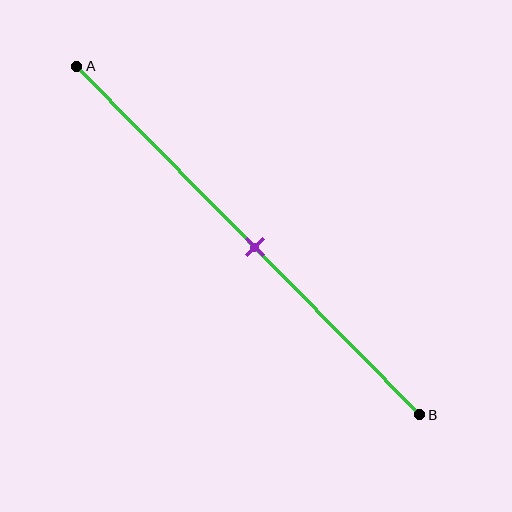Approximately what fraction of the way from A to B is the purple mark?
The purple mark is approximately 50% of the way from A to B.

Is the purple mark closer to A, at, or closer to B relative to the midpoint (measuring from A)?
The purple mark is approximately at the midpoint of segment AB.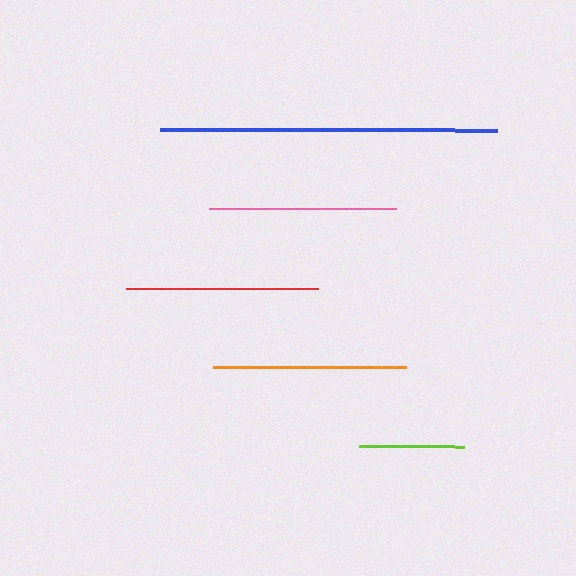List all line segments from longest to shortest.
From longest to shortest: blue, orange, red, pink, lime.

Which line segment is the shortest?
The lime line is the shortest at approximately 104 pixels.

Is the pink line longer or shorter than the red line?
The red line is longer than the pink line.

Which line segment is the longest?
The blue line is the longest at approximately 337 pixels.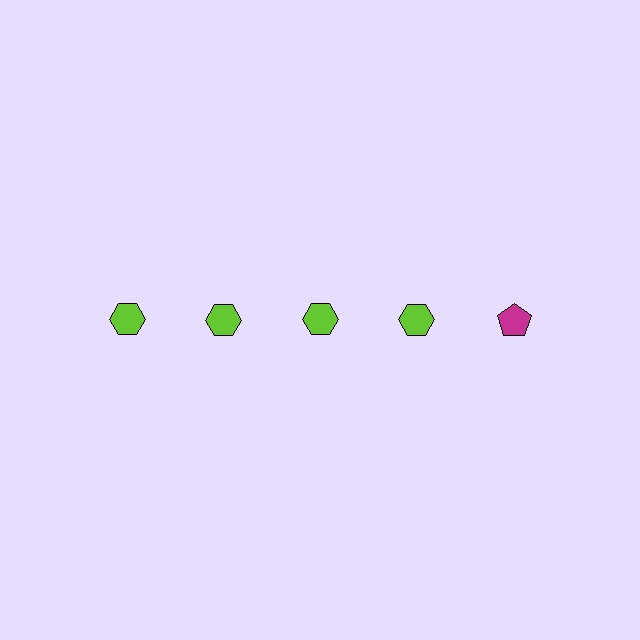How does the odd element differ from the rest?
It differs in both color (magenta instead of lime) and shape (pentagon instead of hexagon).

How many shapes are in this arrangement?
There are 5 shapes arranged in a grid pattern.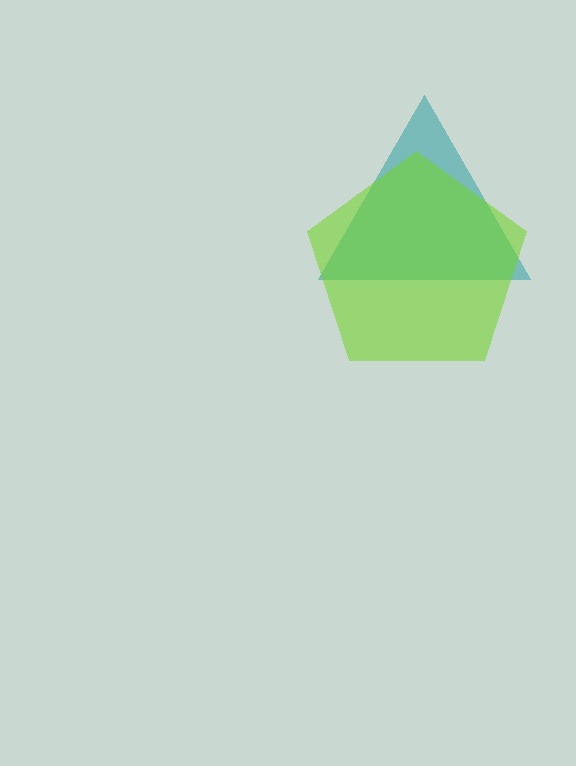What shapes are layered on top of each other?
The layered shapes are: a teal triangle, a lime pentagon.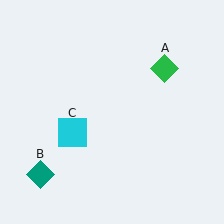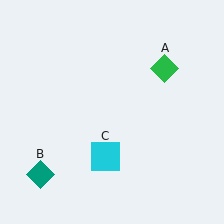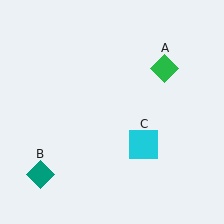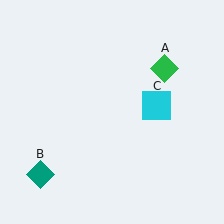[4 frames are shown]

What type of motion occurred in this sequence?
The cyan square (object C) rotated counterclockwise around the center of the scene.